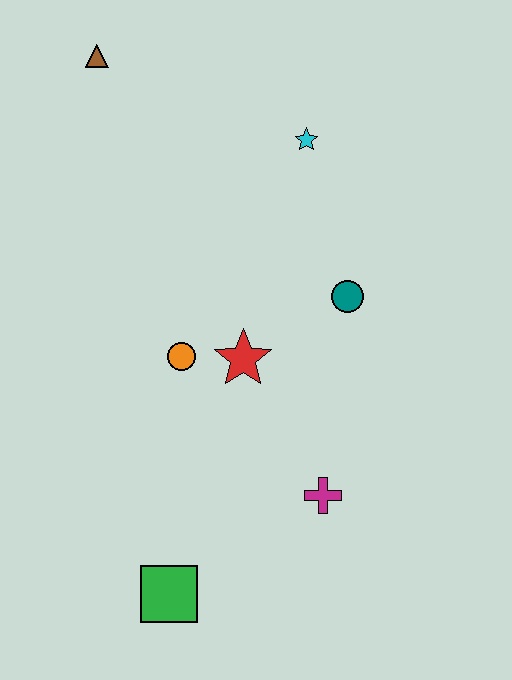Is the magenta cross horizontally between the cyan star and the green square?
No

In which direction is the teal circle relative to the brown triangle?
The teal circle is to the right of the brown triangle.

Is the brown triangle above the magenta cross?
Yes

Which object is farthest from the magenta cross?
The brown triangle is farthest from the magenta cross.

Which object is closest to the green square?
The magenta cross is closest to the green square.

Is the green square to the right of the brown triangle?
Yes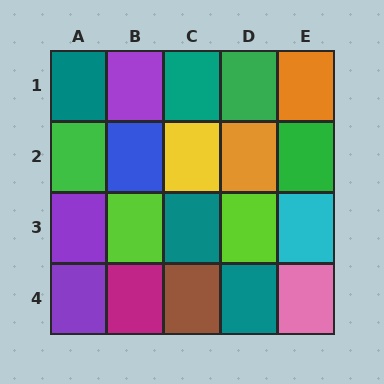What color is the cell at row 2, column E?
Green.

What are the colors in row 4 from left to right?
Purple, magenta, brown, teal, pink.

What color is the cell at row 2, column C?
Yellow.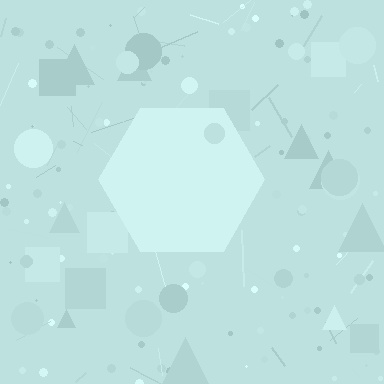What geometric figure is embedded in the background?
A hexagon is embedded in the background.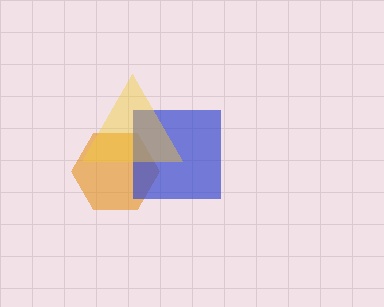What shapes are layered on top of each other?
The layered shapes are: an orange hexagon, a blue square, a yellow triangle.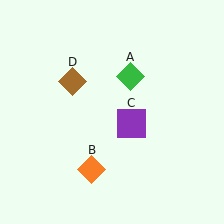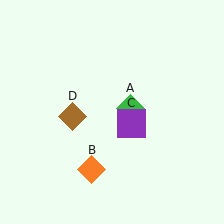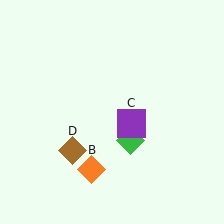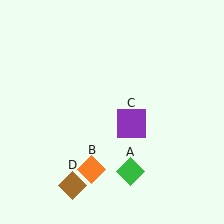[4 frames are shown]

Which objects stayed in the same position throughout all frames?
Orange diamond (object B) and purple square (object C) remained stationary.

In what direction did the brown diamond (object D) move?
The brown diamond (object D) moved down.